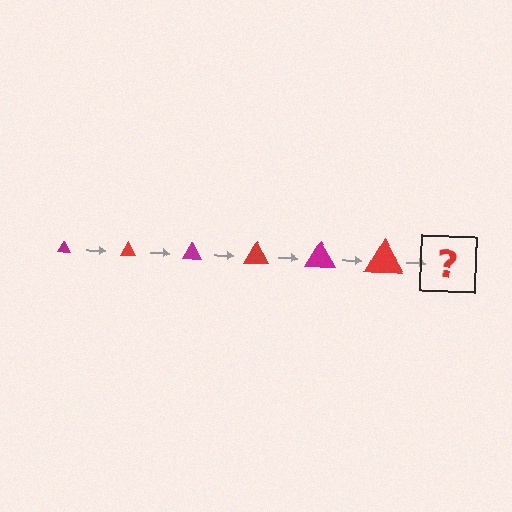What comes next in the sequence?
The next element should be a magenta triangle, larger than the previous one.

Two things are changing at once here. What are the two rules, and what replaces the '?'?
The two rules are that the triangle grows larger each step and the color cycles through magenta and red. The '?' should be a magenta triangle, larger than the previous one.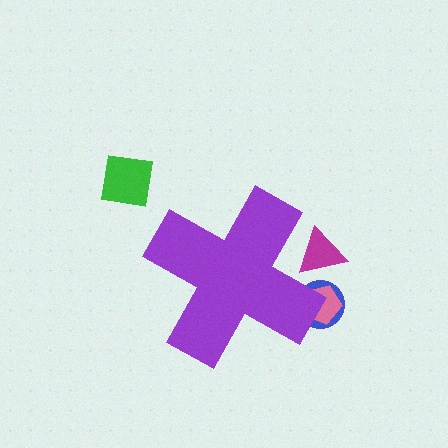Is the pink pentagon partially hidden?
Yes, the pink pentagon is partially hidden behind the purple cross.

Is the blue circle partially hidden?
Yes, the blue circle is partially hidden behind the purple cross.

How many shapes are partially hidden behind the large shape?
3 shapes are partially hidden.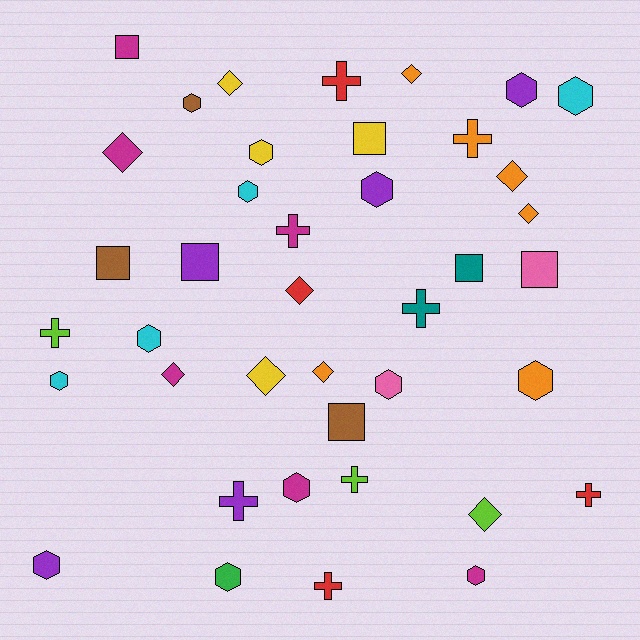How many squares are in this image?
There are 7 squares.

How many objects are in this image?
There are 40 objects.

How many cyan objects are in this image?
There are 4 cyan objects.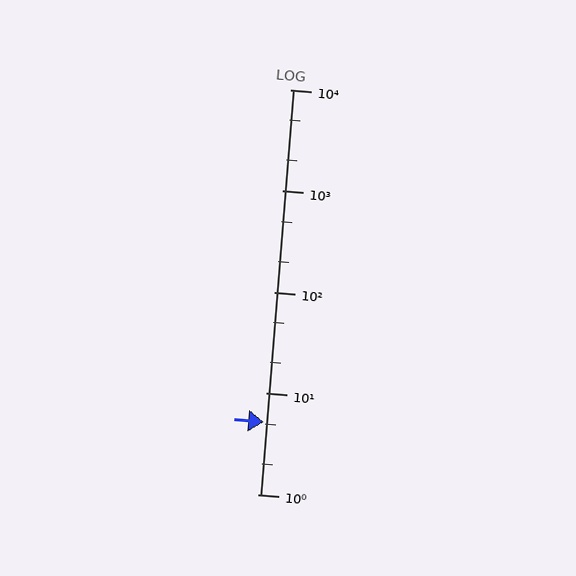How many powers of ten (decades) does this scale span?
The scale spans 4 decades, from 1 to 10000.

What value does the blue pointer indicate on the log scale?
The pointer indicates approximately 5.2.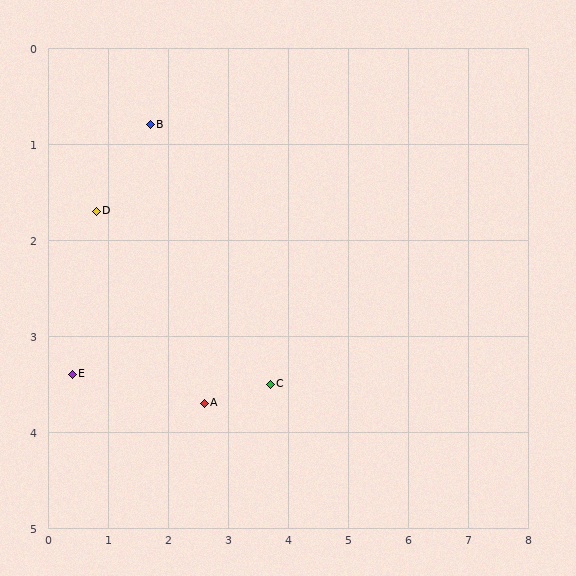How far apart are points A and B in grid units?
Points A and B are about 3.0 grid units apart.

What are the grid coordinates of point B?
Point B is at approximately (1.7, 0.8).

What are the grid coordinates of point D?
Point D is at approximately (0.8, 1.7).